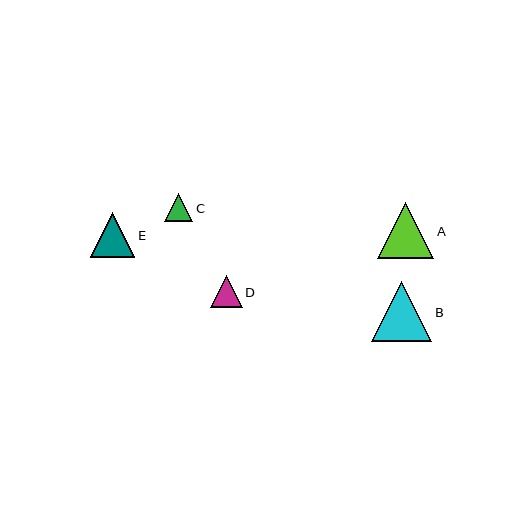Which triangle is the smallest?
Triangle C is the smallest with a size of approximately 28 pixels.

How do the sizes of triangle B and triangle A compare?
Triangle B and triangle A are approximately the same size.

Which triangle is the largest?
Triangle B is the largest with a size of approximately 60 pixels.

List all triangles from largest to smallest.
From largest to smallest: B, A, E, D, C.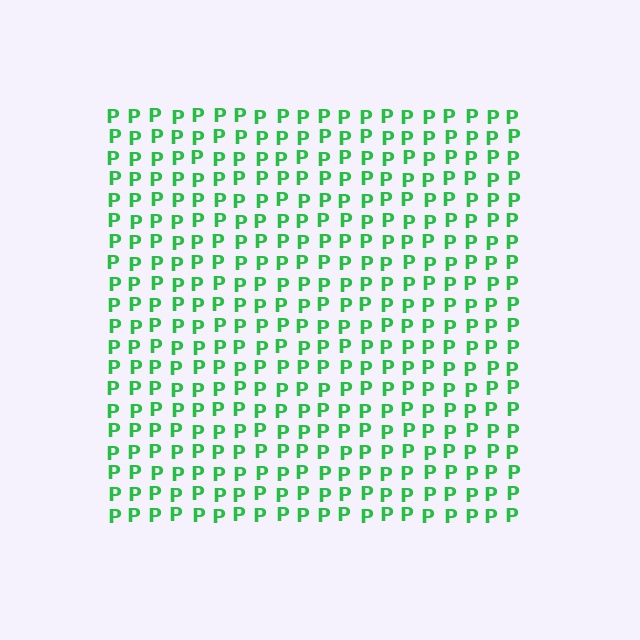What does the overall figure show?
The overall figure shows a square.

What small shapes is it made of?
It is made of small letter P's.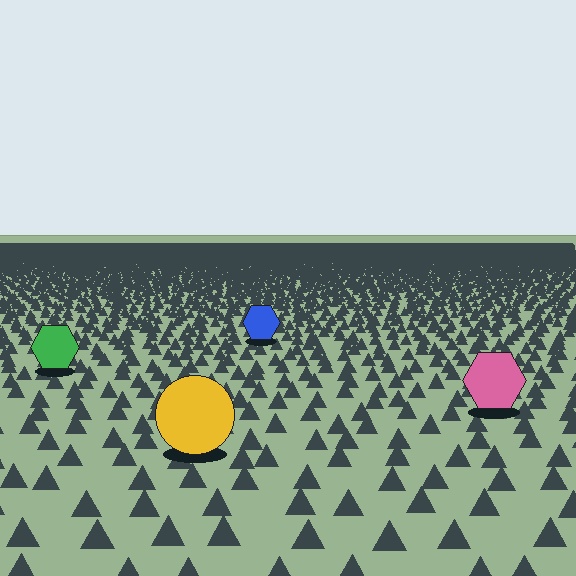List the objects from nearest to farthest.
From nearest to farthest: the yellow circle, the pink hexagon, the green hexagon, the blue hexagon.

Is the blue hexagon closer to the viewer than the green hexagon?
No. The green hexagon is closer — you can tell from the texture gradient: the ground texture is coarser near it.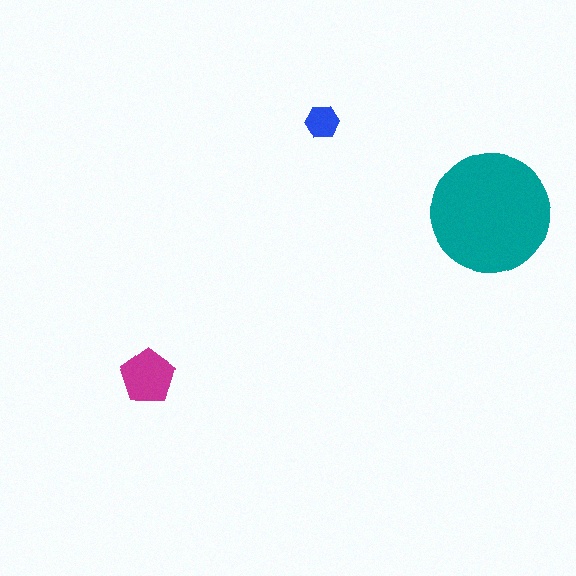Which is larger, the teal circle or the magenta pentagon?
The teal circle.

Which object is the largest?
The teal circle.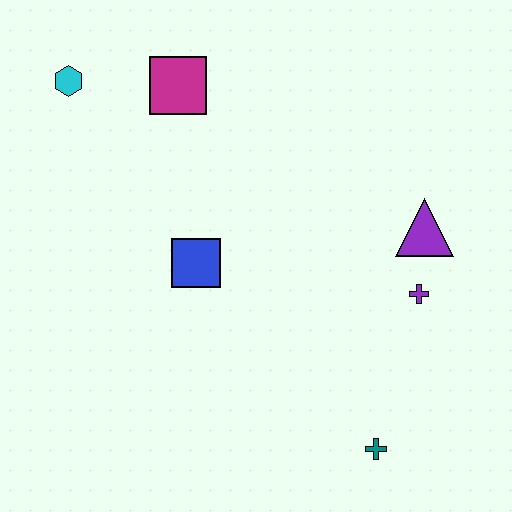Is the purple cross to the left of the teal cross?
No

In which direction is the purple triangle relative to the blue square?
The purple triangle is to the right of the blue square.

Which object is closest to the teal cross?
The purple cross is closest to the teal cross.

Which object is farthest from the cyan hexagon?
The teal cross is farthest from the cyan hexagon.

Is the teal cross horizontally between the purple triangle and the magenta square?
Yes